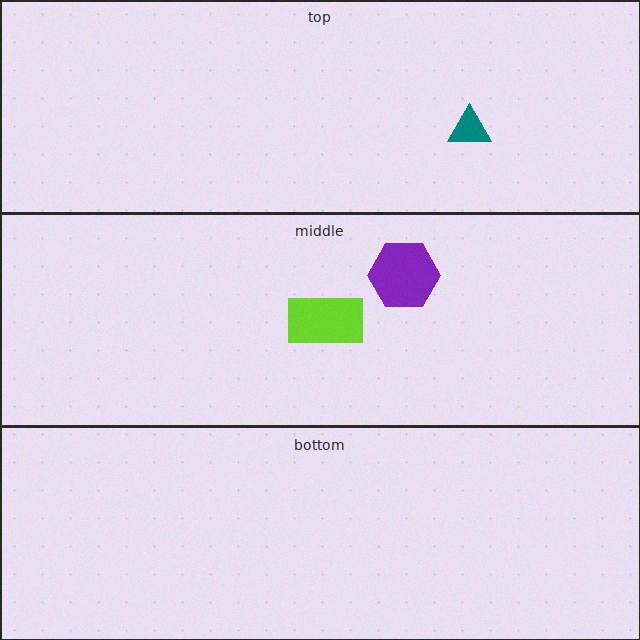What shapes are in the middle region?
The purple hexagon, the lime rectangle.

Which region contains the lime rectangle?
The middle region.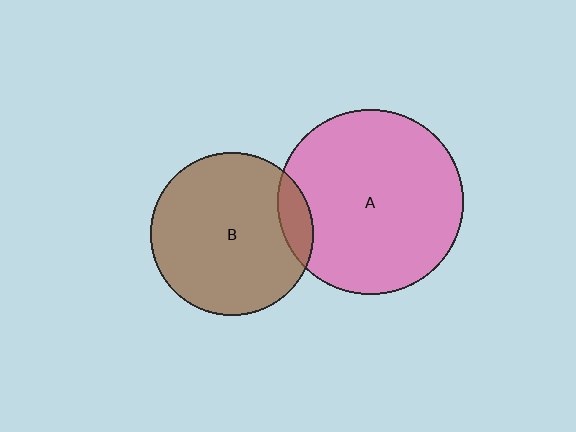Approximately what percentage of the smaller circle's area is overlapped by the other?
Approximately 10%.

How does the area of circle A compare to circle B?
Approximately 1.3 times.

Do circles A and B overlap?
Yes.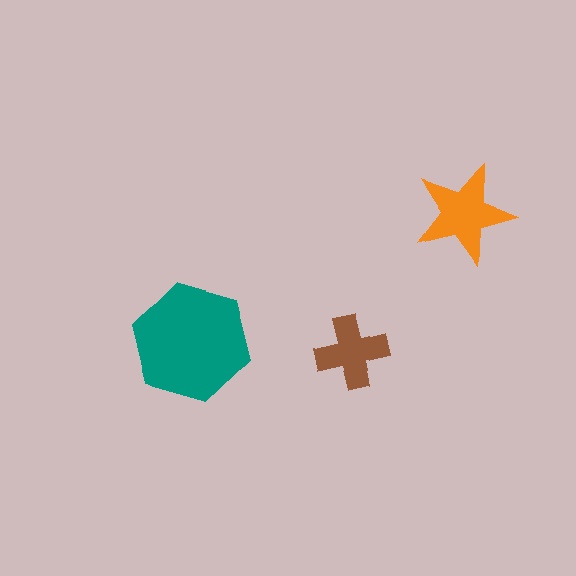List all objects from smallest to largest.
The brown cross, the orange star, the teal hexagon.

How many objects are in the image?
There are 3 objects in the image.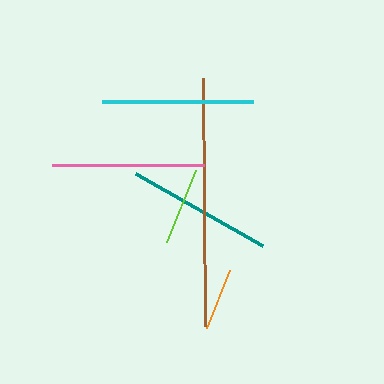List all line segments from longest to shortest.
From longest to shortest: brown, cyan, pink, teal, lime, orange.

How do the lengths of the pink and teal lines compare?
The pink and teal lines are approximately the same length.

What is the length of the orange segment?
The orange segment is approximately 62 pixels long.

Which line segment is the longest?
The brown line is the longest at approximately 248 pixels.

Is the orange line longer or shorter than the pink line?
The pink line is longer than the orange line.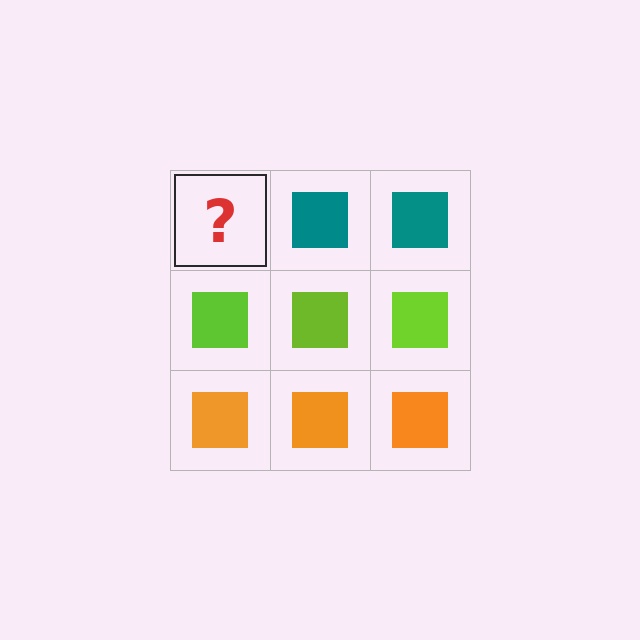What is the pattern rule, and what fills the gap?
The rule is that each row has a consistent color. The gap should be filled with a teal square.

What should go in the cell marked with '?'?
The missing cell should contain a teal square.